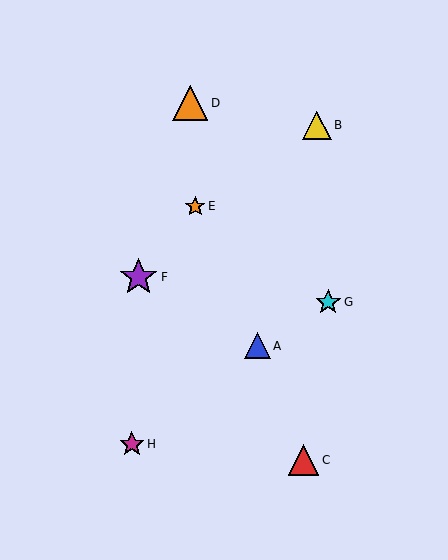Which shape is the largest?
The purple star (labeled F) is the largest.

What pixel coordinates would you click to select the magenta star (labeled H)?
Click at (132, 444) to select the magenta star H.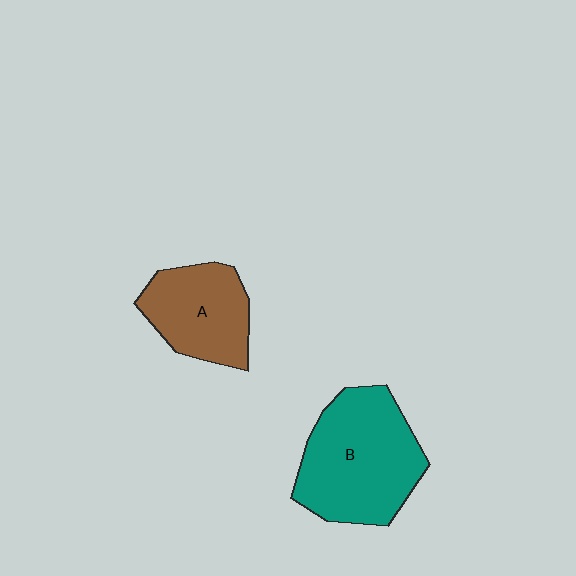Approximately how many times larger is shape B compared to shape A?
Approximately 1.5 times.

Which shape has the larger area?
Shape B (teal).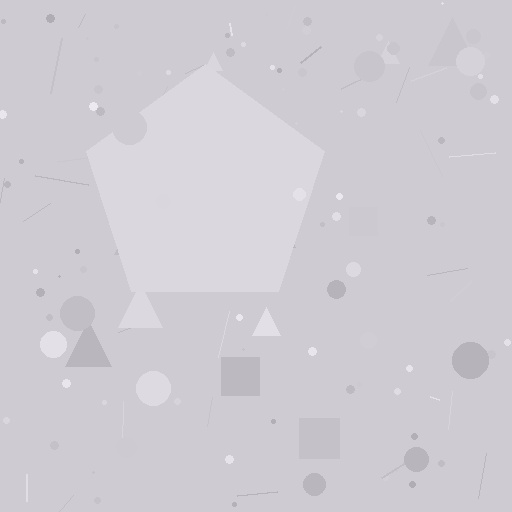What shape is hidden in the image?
A pentagon is hidden in the image.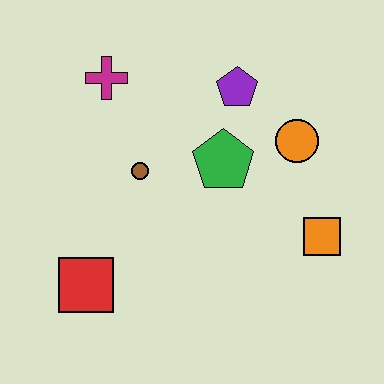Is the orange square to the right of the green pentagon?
Yes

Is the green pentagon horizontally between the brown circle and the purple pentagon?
Yes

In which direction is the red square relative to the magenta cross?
The red square is below the magenta cross.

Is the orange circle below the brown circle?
No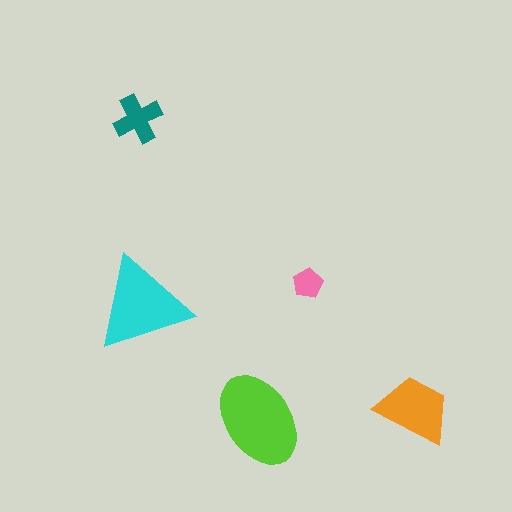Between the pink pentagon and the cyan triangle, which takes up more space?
The cyan triangle.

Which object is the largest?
The lime ellipse.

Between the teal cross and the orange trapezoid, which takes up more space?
The orange trapezoid.